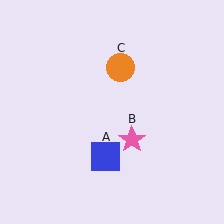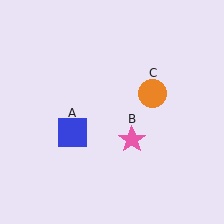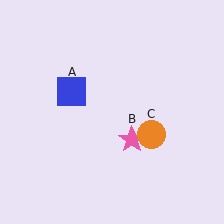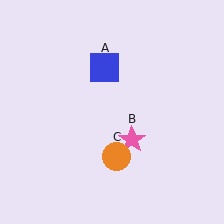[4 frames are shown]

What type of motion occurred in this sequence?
The blue square (object A), orange circle (object C) rotated clockwise around the center of the scene.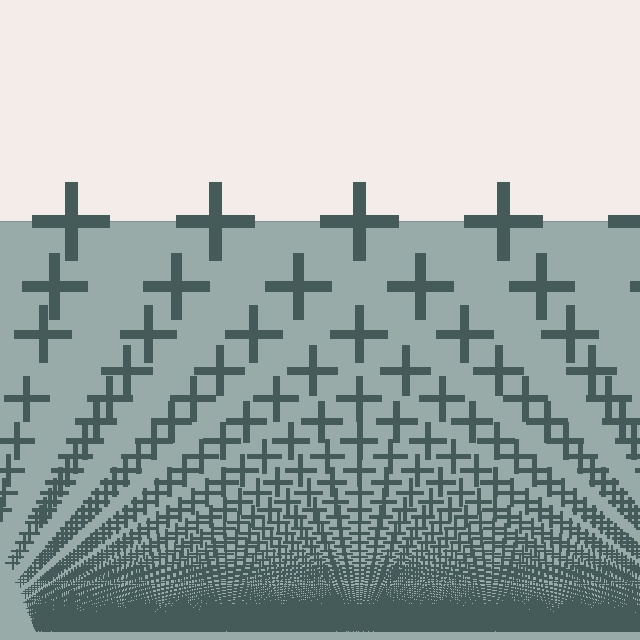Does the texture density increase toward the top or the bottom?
Density increases toward the bottom.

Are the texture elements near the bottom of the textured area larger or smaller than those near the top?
Smaller. The gradient is inverted — elements near the bottom are smaller and denser.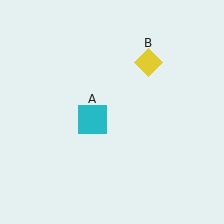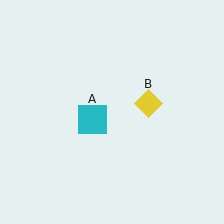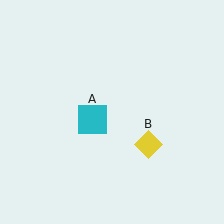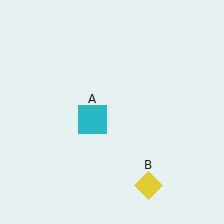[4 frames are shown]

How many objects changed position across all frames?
1 object changed position: yellow diamond (object B).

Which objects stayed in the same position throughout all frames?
Cyan square (object A) remained stationary.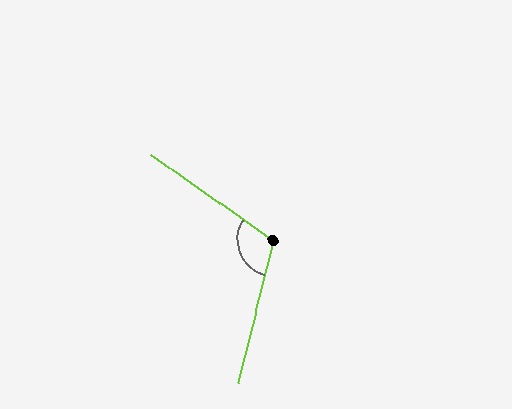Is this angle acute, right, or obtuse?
It is obtuse.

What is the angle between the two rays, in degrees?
Approximately 111 degrees.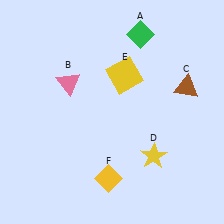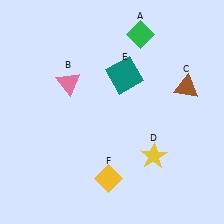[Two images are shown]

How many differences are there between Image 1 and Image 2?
There is 1 difference between the two images.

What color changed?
The square (E) changed from yellow in Image 1 to teal in Image 2.